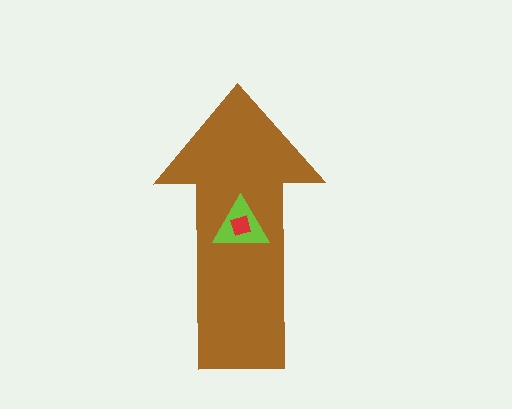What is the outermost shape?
The brown arrow.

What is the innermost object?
The red square.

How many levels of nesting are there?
3.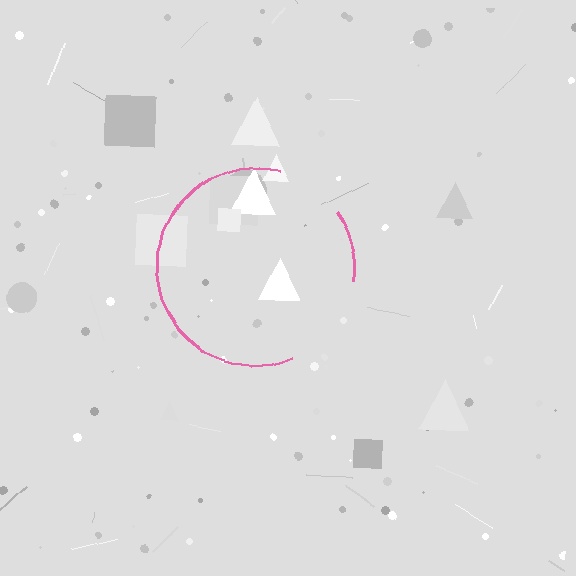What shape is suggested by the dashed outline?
The dashed outline suggests a circle.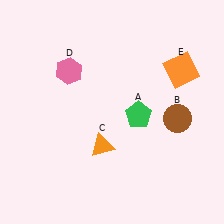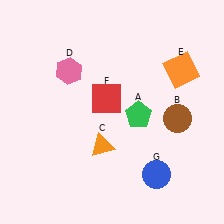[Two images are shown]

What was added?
A red square (F), a blue circle (G) were added in Image 2.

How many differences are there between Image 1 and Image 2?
There are 2 differences between the two images.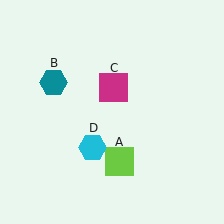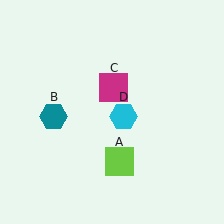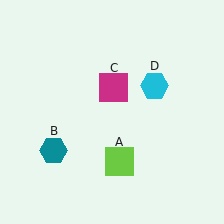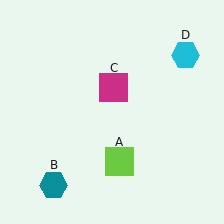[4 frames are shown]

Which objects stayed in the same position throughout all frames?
Lime square (object A) and magenta square (object C) remained stationary.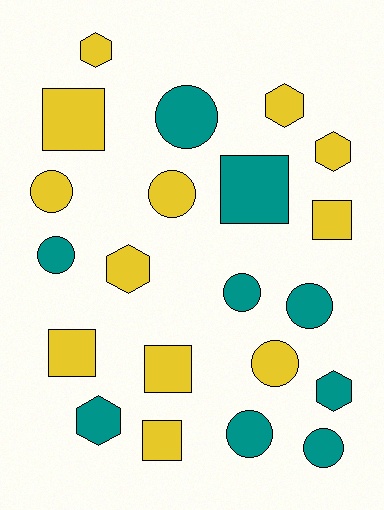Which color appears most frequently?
Yellow, with 12 objects.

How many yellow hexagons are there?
There are 4 yellow hexagons.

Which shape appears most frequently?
Circle, with 9 objects.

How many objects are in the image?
There are 21 objects.